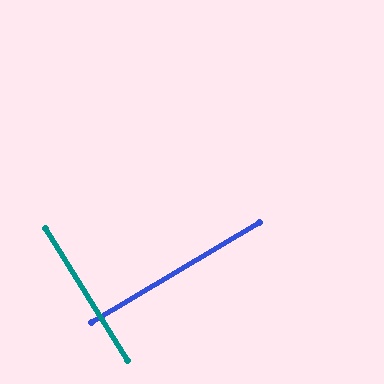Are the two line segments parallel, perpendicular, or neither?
Perpendicular — they meet at approximately 89°.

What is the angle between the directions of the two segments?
Approximately 89 degrees.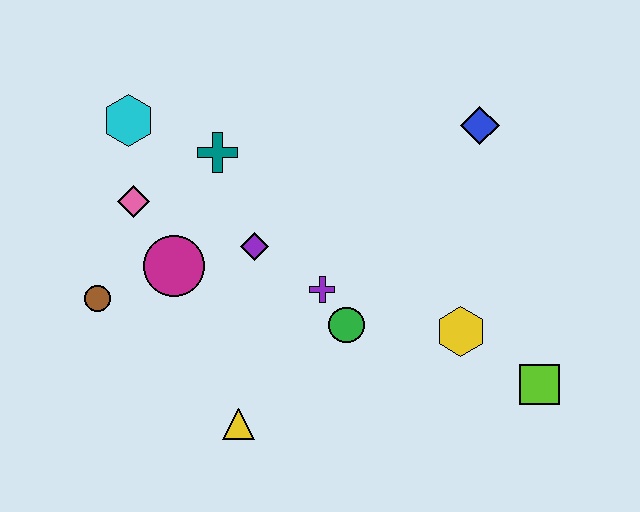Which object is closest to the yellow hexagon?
The lime square is closest to the yellow hexagon.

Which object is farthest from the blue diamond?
The brown circle is farthest from the blue diamond.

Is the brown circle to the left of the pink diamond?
Yes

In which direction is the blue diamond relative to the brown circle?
The blue diamond is to the right of the brown circle.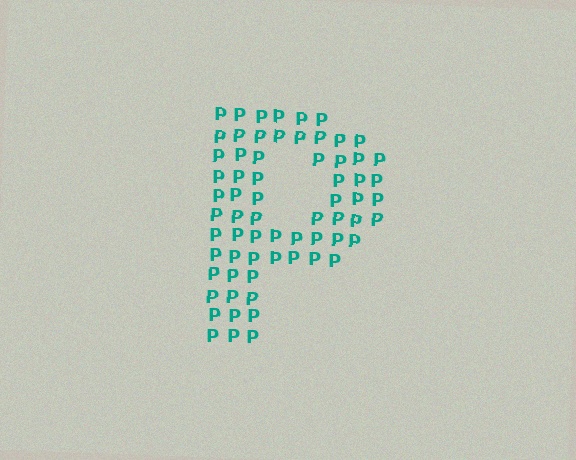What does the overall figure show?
The overall figure shows the letter P.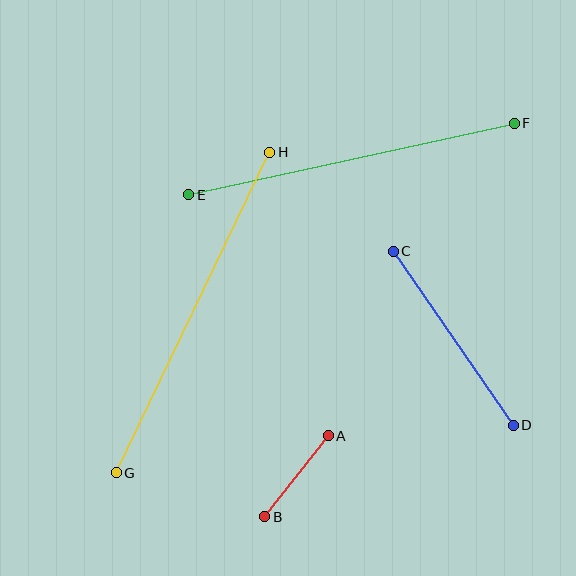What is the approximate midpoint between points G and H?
The midpoint is at approximately (193, 312) pixels.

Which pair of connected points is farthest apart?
Points G and H are farthest apart.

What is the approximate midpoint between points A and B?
The midpoint is at approximately (297, 476) pixels.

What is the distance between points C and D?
The distance is approximately 211 pixels.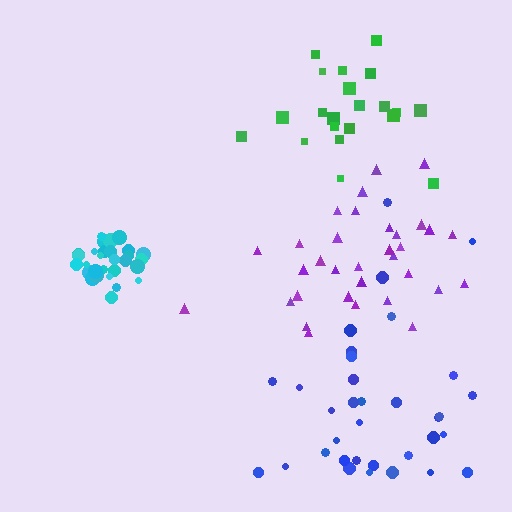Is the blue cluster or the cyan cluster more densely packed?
Cyan.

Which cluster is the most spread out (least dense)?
Blue.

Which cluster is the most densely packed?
Cyan.